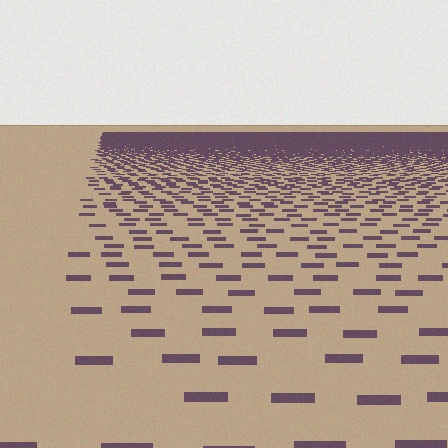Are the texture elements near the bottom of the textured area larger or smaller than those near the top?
Larger. Near the bottom, elements are closer to the viewer and appear at a bigger on-screen size.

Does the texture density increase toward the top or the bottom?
Density increases toward the top.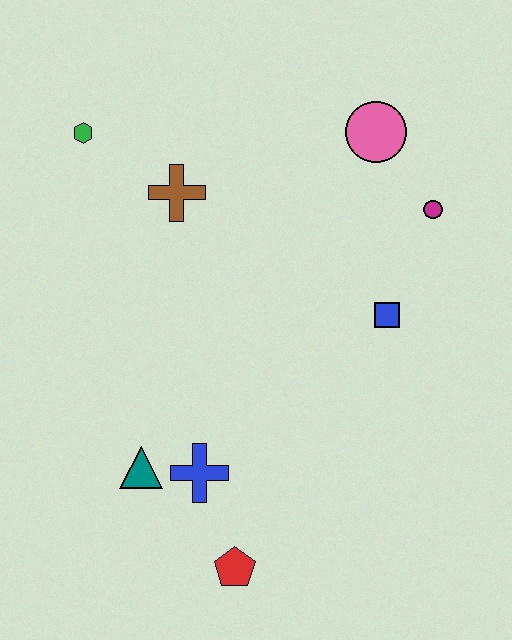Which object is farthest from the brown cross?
The red pentagon is farthest from the brown cross.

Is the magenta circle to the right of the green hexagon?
Yes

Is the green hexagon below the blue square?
No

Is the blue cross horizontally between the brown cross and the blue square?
Yes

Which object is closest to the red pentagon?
The blue cross is closest to the red pentagon.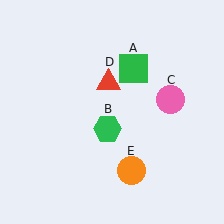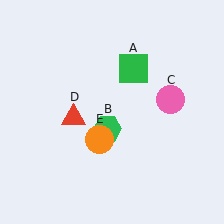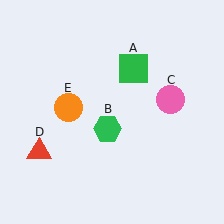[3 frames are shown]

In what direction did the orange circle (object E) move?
The orange circle (object E) moved up and to the left.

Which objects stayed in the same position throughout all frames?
Green square (object A) and green hexagon (object B) and pink circle (object C) remained stationary.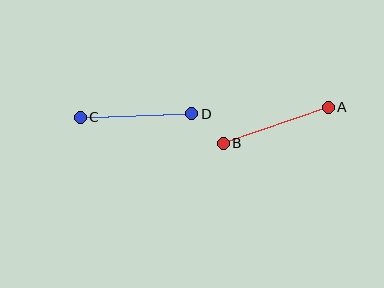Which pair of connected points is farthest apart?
Points C and D are farthest apart.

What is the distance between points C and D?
The distance is approximately 111 pixels.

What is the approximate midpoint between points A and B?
The midpoint is at approximately (276, 125) pixels.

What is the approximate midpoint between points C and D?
The midpoint is at approximately (136, 115) pixels.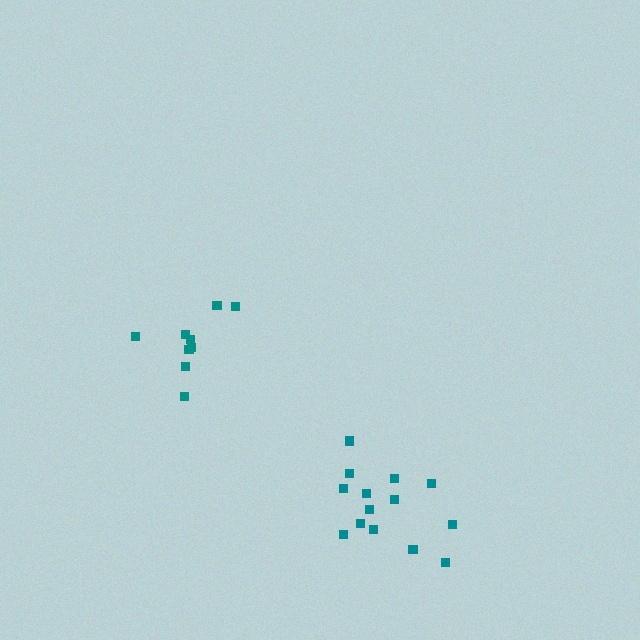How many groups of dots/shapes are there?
There are 2 groups.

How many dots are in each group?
Group 1: 9 dots, Group 2: 14 dots (23 total).